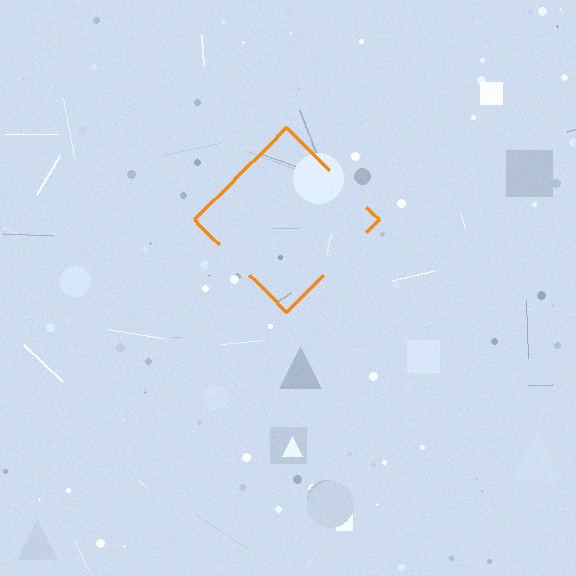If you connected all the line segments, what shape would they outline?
They would outline a diamond.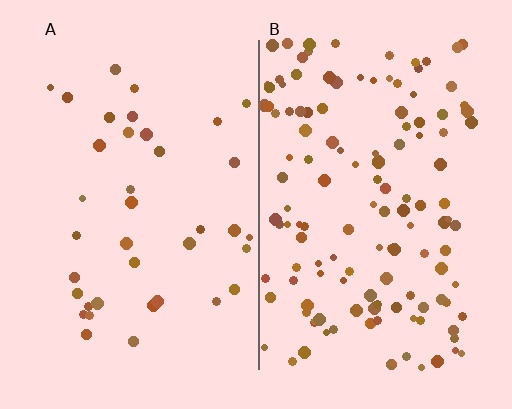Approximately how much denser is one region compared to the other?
Approximately 3.6× — region B over region A.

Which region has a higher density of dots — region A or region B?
B (the right).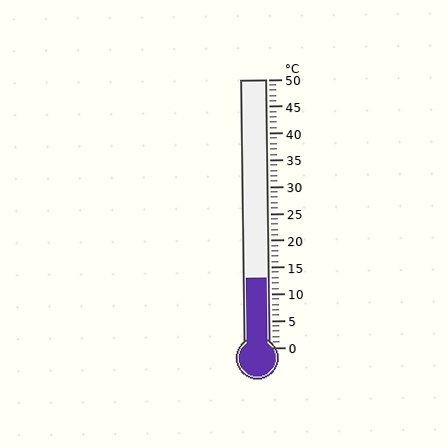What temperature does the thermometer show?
The thermometer shows approximately 13°C.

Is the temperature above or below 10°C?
The temperature is above 10°C.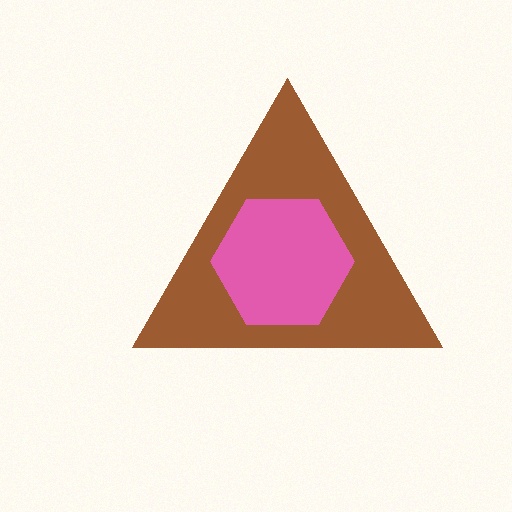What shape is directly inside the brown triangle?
The pink hexagon.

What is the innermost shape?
The pink hexagon.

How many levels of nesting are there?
2.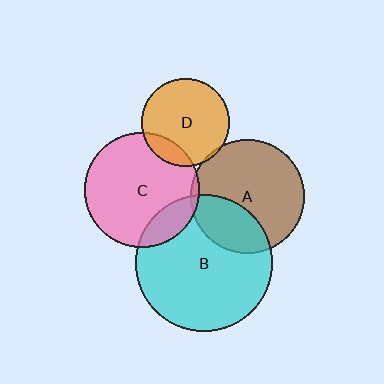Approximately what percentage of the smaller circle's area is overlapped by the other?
Approximately 30%.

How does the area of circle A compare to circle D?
Approximately 1.7 times.